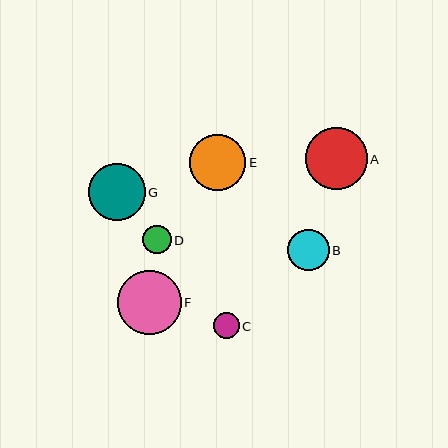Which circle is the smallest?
Circle C is the smallest with a size of approximately 26 pixels.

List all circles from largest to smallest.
From largest to smallest: F, A, G, E, B, D, C.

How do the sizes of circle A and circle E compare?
Circle A and circle E are approximately the same size.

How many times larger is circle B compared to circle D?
Circle B is approximately 1.5 times the size of circle D.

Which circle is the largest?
Circle F is the largest with a size of approximately 63 pixels.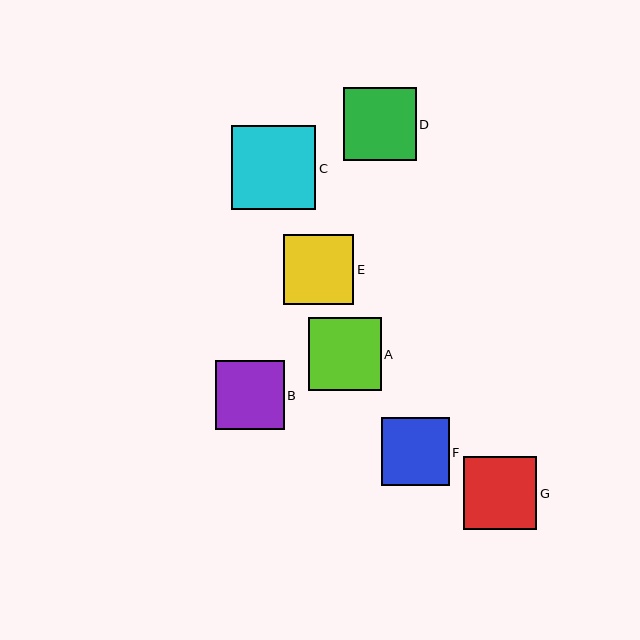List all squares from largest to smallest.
From largest to smallest: C, G, D, A, E, B, F.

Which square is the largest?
Square C is the largest with a size of approximately 84 pixels.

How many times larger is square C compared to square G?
Square C is approximately 1.1 times the size of square G.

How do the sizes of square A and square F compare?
Square A and square F are approximately the same size.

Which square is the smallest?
Square F is the smallest with a size of approximately 68 pixels.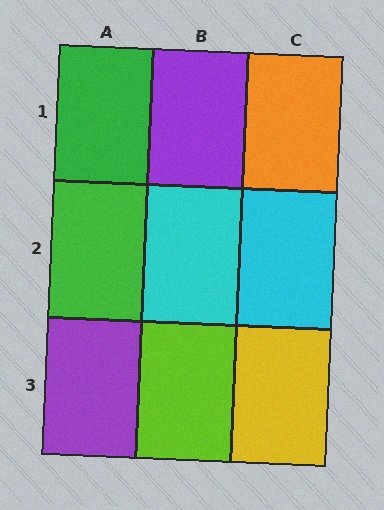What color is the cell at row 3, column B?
Lime.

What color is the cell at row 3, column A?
Purple.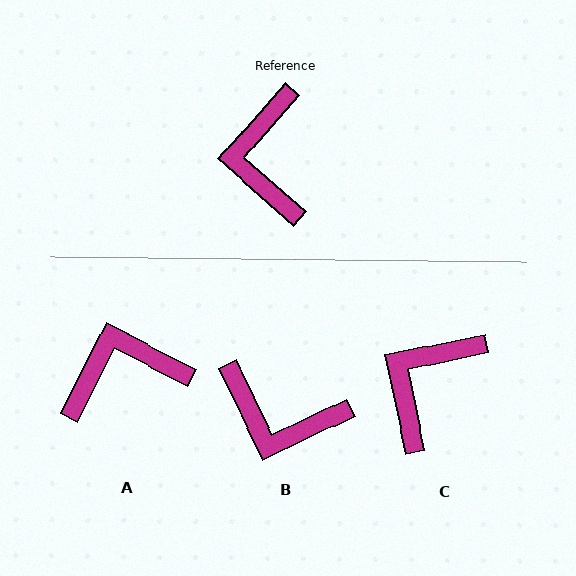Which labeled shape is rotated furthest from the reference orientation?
A, about 75 degrees away.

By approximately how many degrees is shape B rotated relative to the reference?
Approximately 67 degrees counter-clockwise.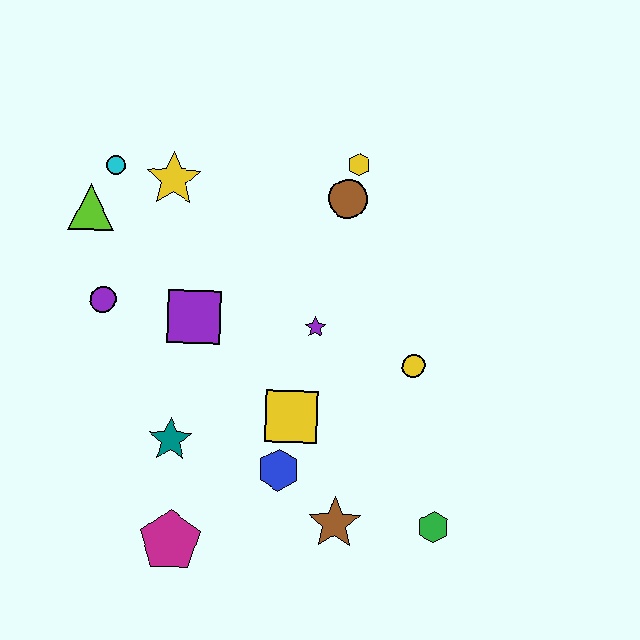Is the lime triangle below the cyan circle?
Yes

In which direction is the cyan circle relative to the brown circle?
The cyan circle is to the left of the brown circle.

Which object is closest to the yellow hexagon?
The brown circle is closest to the yellow hexagon.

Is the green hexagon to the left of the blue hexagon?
No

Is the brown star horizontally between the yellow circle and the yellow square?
Yes